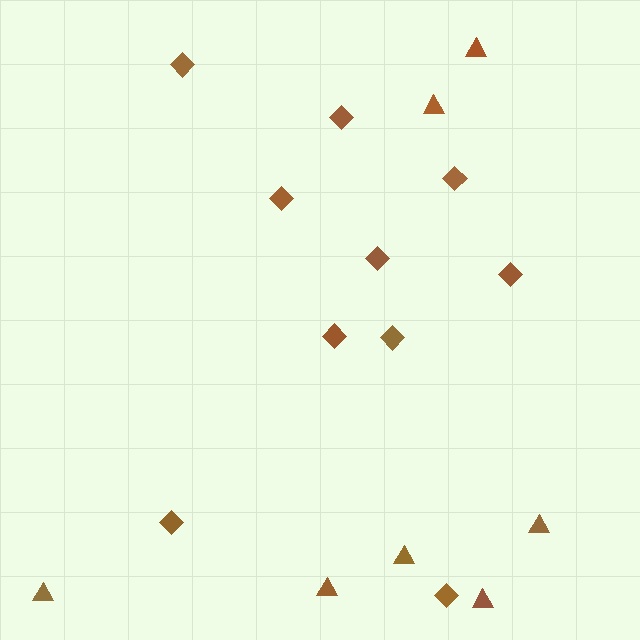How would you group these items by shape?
There are 2 groups: one group of diamonds (10) and one group of triangles (7).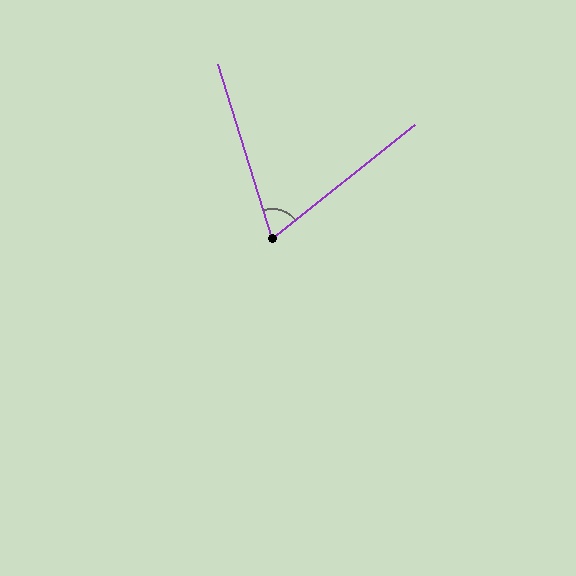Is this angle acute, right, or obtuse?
It is acute.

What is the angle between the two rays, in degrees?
Approximately 69 degrees.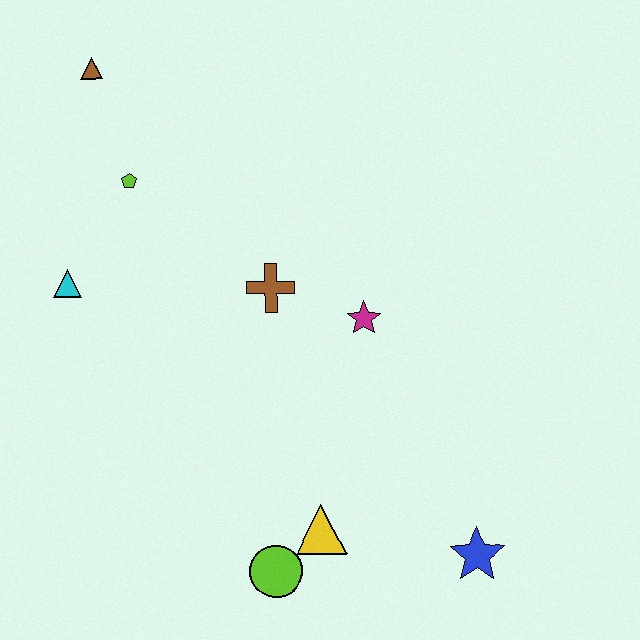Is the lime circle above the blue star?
No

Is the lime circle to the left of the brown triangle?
No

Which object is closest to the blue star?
The yellow triangle is closest to the blue star.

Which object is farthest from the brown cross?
The blue star is farthest from the brown cross.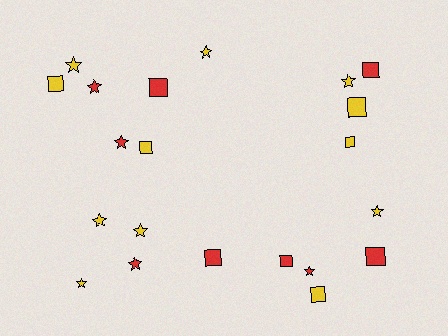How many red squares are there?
There are 5 red squares.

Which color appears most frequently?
Yellow, with 12 objects.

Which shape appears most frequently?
Star, with 11 objects.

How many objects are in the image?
There are 21 objects.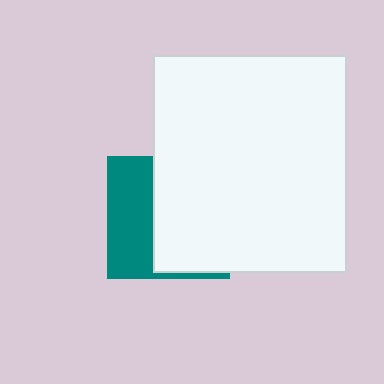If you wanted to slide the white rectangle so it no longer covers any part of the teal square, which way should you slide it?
Slide it right — that is the most direct way to separate the two shapes.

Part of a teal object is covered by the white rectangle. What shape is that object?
It is a square.